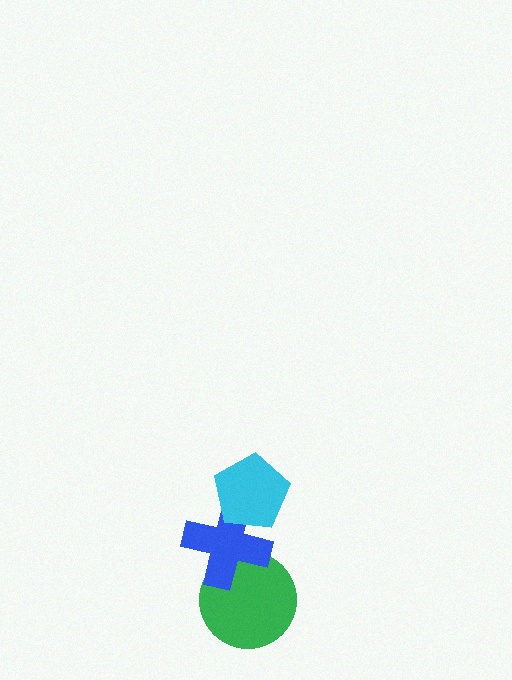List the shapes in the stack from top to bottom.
From top to bottom: the cyan pentagon, the blue cross, the green circle.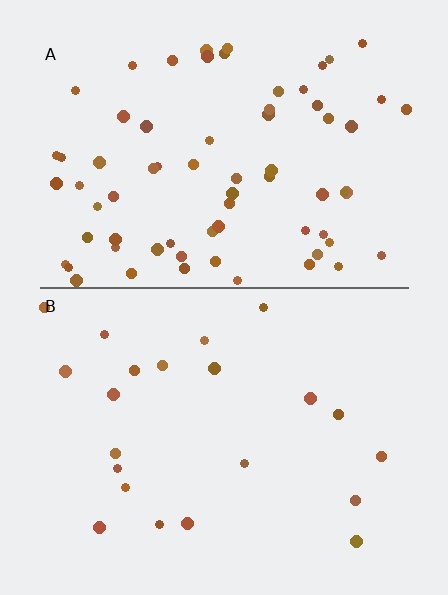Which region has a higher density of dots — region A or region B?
A (the top).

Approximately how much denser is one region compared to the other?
Approximately 3.1× — region A over region B.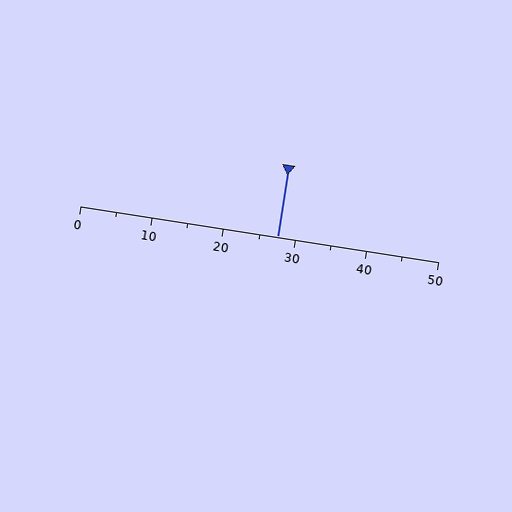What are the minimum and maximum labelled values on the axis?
The axis runs from 0 to 50.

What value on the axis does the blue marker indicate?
The marker indicates approximately 27.5.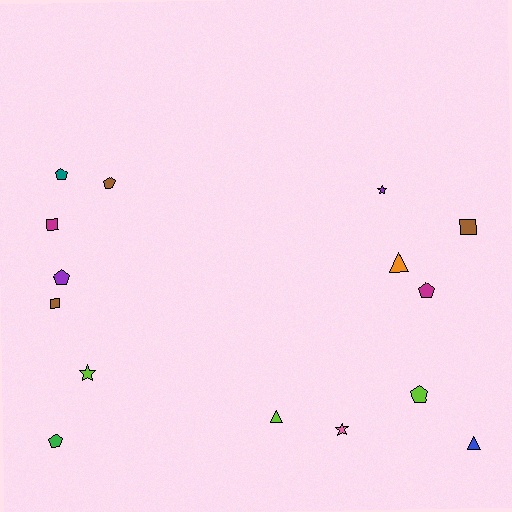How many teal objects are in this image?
There is 1 teal object.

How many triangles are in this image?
There are 3 triangles.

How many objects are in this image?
There are 15 objects.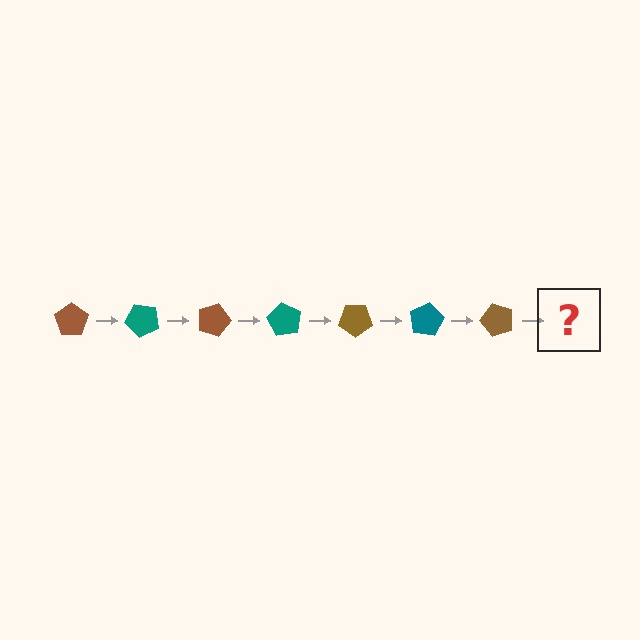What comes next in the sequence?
The next element should be a teal pentagon, rotated 315 degrees from the start.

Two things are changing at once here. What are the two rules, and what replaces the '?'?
The two rules are that it rotates 45 degrees each step and the color cycles through brown and teal. The '?' should be a teal pentagon, rotated 315 degrees from the start.